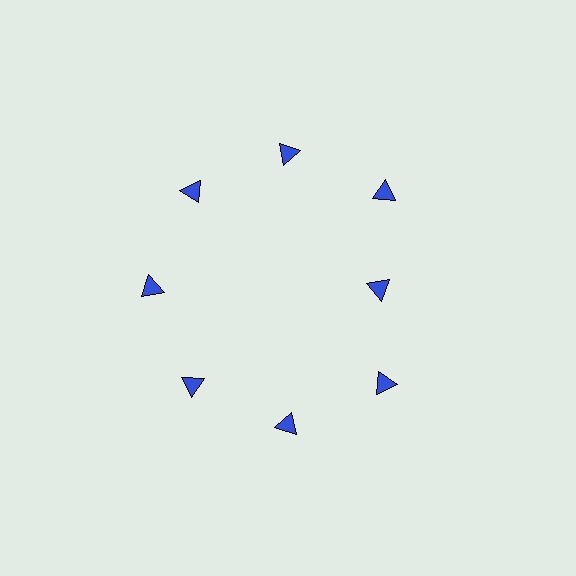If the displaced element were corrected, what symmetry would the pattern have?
It would have 8-fold rotational symmetry — the pattern would map onto itself every 45 degrees.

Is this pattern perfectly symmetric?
No. The 8 blue triangles are arranged in a ring, but one element near the 3 o'clock position is pulled inward toward the center, breaking the 8-fold rotational symmetry.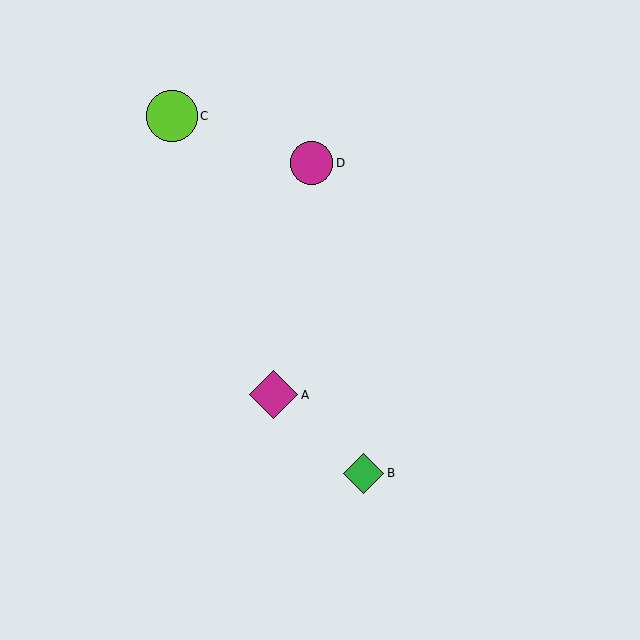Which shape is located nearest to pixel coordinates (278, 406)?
The magenta diamond (labeled A) at (274, 395) is nearest to that location.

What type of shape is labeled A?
Shape A is a magenta diamond.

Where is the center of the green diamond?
The center of the green diamond is at (364, 473).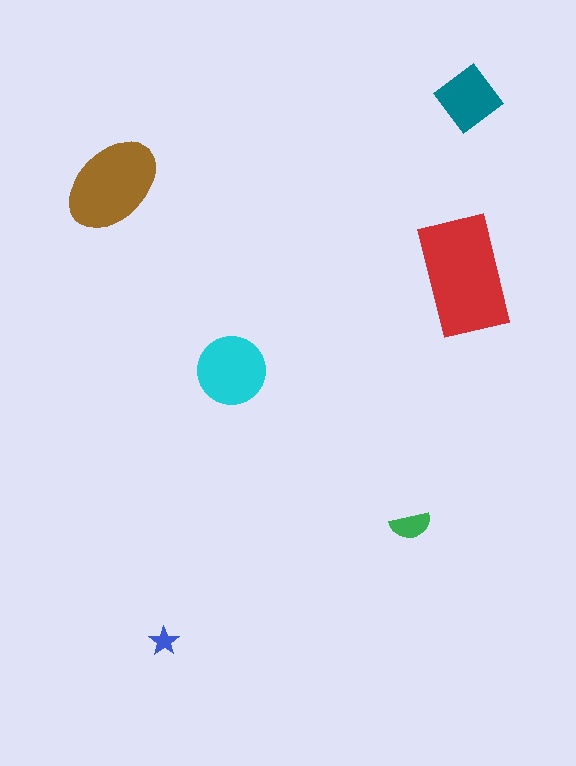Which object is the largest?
The red rectangle.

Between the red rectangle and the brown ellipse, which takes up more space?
The red rectangle.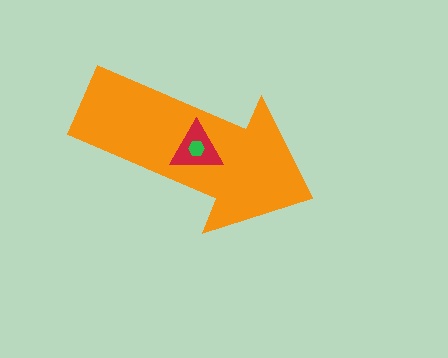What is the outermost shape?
The orange arrow.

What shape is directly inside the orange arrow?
The red triangle.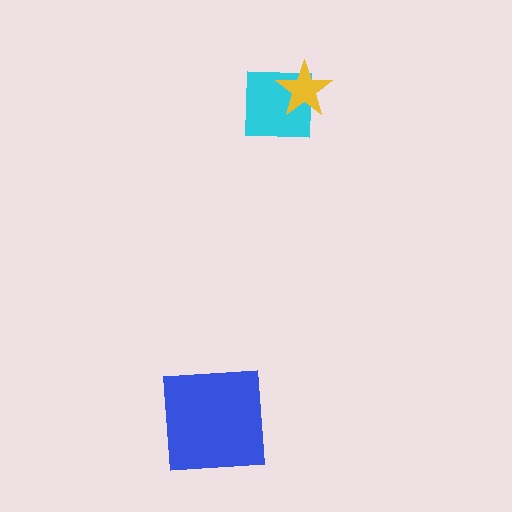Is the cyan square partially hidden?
Yes, it is partially covered by another shape.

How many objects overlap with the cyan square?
1 object overlaps with the cyan square.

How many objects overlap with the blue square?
0 objects overlap with the blue square.